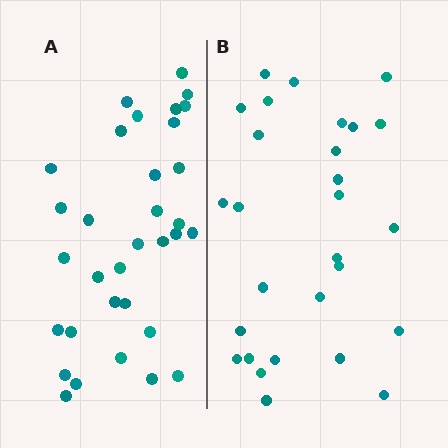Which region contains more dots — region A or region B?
Region A (the left region) has more dots.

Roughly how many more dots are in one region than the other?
Region A has about 5 more dots than region B.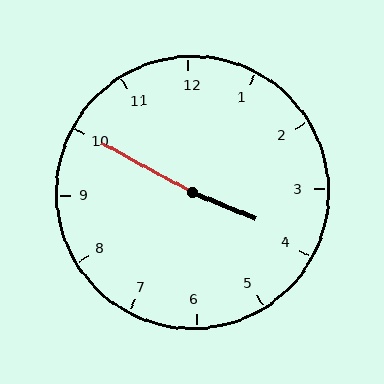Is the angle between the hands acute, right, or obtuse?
It is obtuse.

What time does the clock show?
3:50.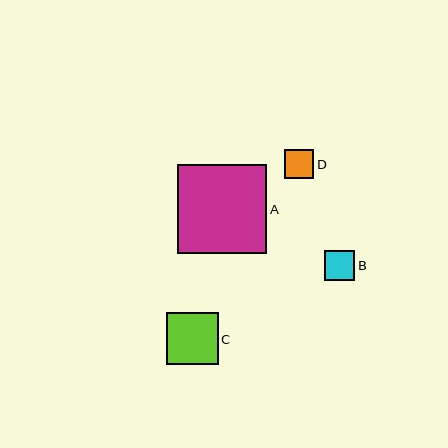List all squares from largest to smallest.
From largest to smallest: A, C, B, D.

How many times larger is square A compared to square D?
Square A is approximately 3.1 times the size of square D.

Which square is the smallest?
Square D is the smallest with a size of approximately 29 pixels.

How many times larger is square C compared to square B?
Square C is approximately 1.7 times the size of square B.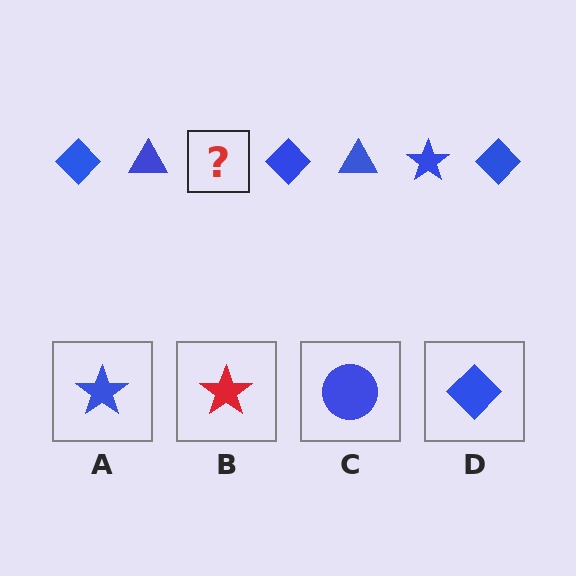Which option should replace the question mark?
Option A.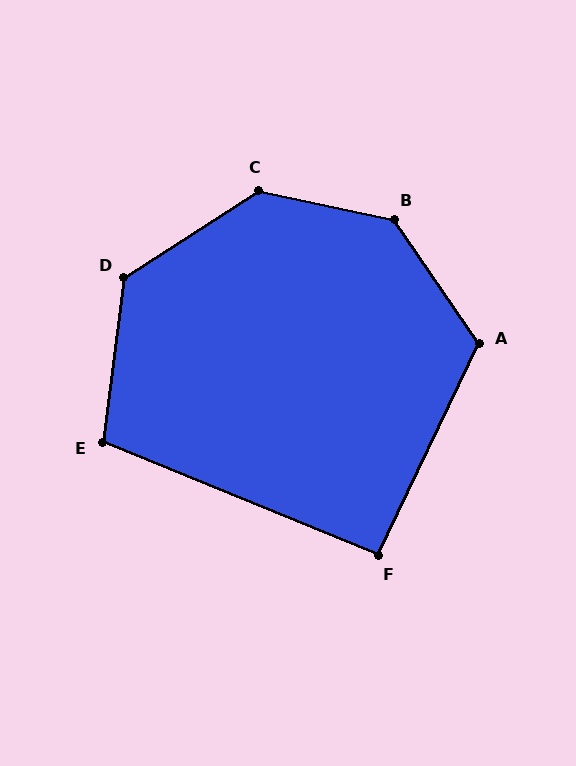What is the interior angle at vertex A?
Approximately 120 degrees (obtuse).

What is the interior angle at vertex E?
Approximately 105 degrees (obtuse).